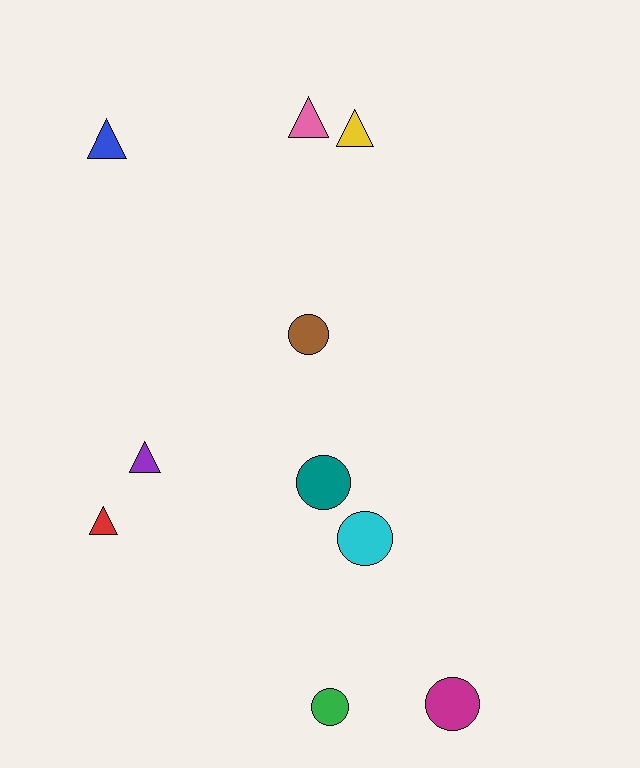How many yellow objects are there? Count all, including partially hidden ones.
There is 1 yellow object.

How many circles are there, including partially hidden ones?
There are 5 circles.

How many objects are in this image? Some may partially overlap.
There are 10 objects.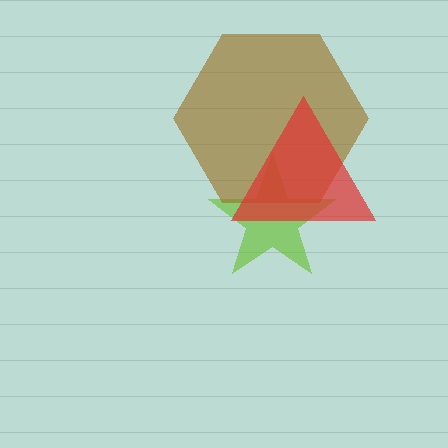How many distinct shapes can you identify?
There are 3 distinct shapes: a lime star, a brown hexagon, a red triangle.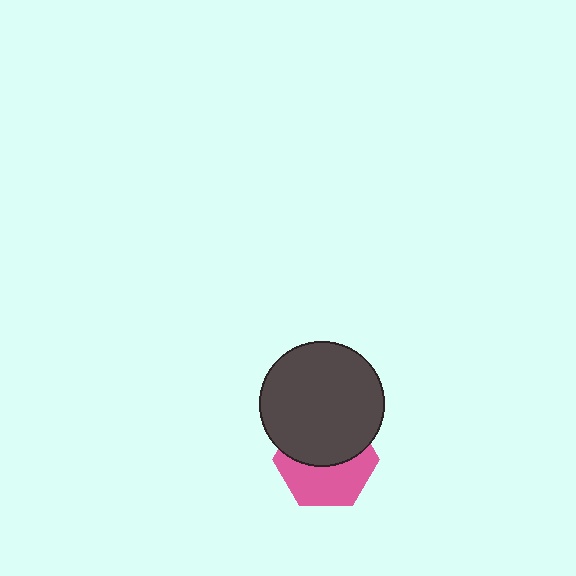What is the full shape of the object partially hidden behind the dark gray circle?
The partially hidden object is a pink hexagon.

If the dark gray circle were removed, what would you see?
You would see the complete pink hexagon.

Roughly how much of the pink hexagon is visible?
About half of it is visible (roughly 50%).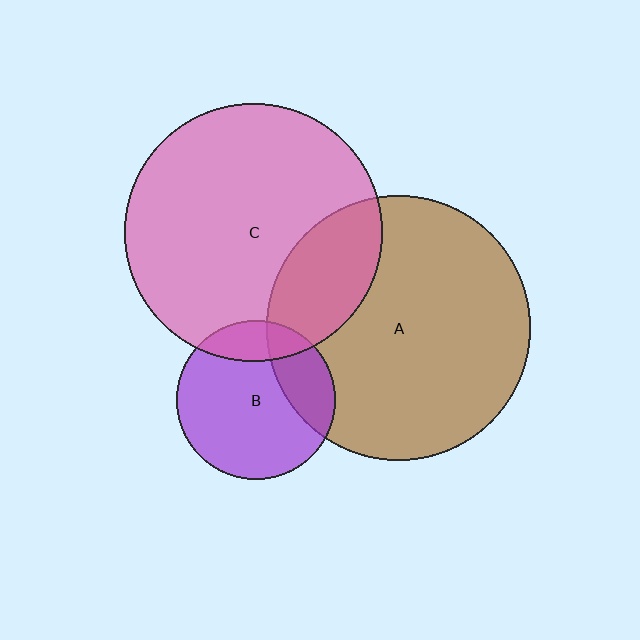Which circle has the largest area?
Circle A (brown).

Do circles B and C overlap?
Yes.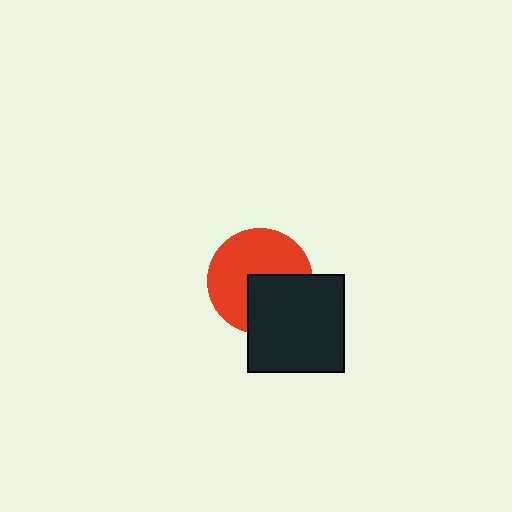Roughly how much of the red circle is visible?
About half of it is visible (roughly 62%).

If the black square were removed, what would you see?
You would see the complete red circle.